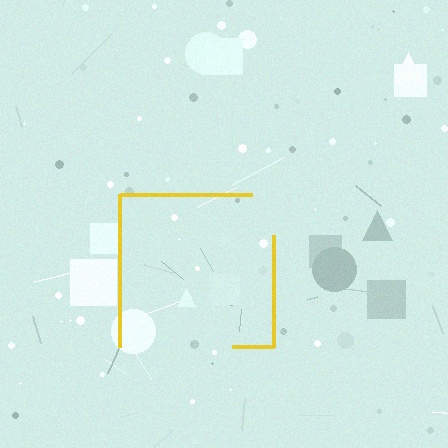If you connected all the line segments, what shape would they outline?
They would outline a square.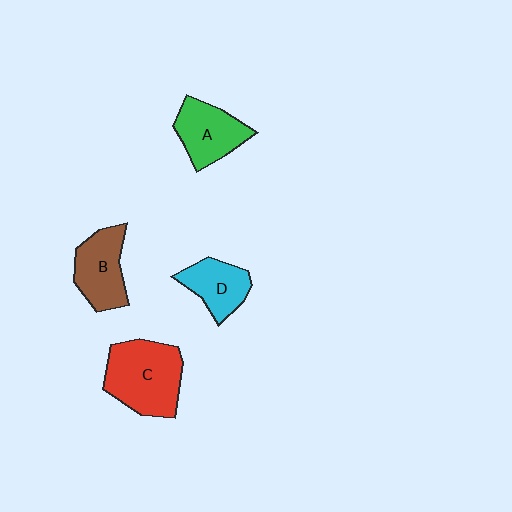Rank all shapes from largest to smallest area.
From largest to smallest: C (red), B (brown), A (green), D (cyan).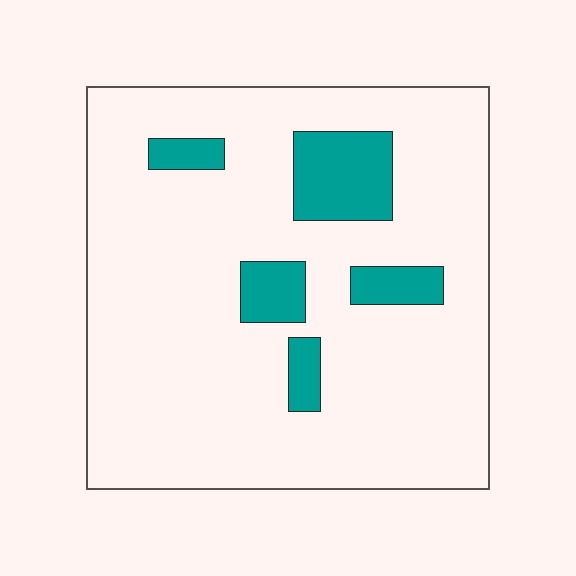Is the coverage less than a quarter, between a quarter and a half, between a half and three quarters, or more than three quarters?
Less than a quarter.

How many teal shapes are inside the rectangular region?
5.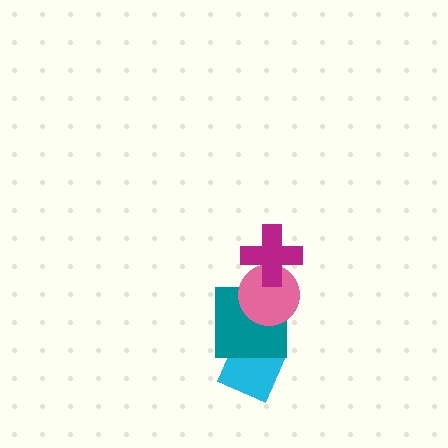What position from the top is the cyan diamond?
The cyan diamond is 4th from the top.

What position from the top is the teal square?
The teal square is 3rd from the top.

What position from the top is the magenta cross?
The magenta cross is 1st from the top.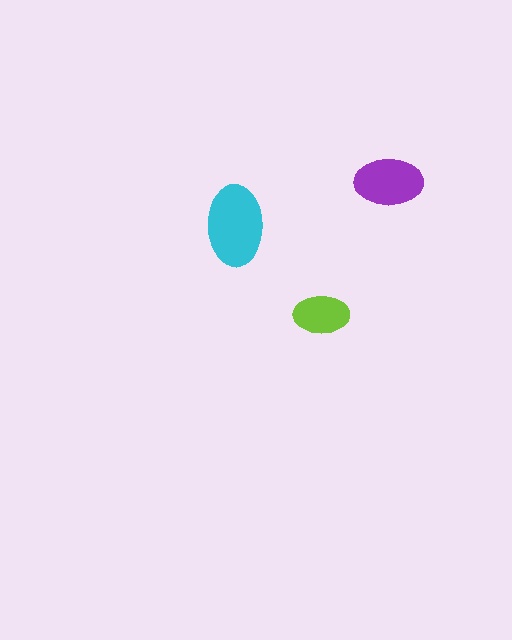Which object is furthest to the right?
The purple ellipse is rightmost.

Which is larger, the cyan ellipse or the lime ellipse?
The cyan one.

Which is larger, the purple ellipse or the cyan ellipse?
The cyan one.